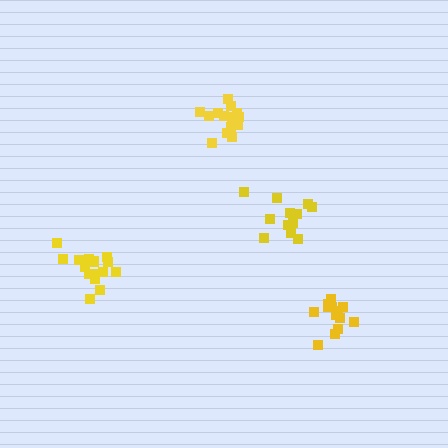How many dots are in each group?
Group 1: 15 dots, Group 2: 14 dots, Group 3: 14 dots, Group 4: 13 dots (56 total).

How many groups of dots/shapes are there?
There are 4 groups.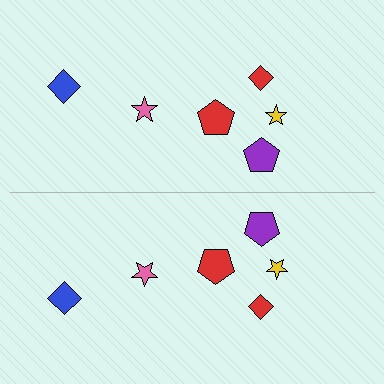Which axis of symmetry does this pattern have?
The pattern has a horizontal axis of symmetry running through the center of the image.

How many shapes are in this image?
There are 12 shapes in this image.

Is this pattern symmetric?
Yes, this pattern has bilateral (reflection) symmetry.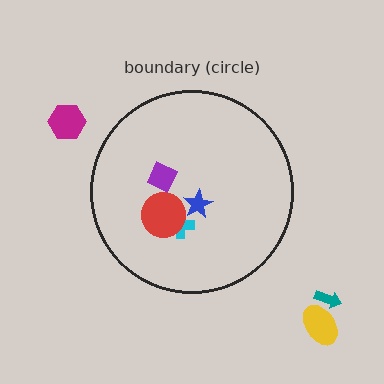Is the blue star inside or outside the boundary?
Inside.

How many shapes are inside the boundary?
4 inside, 3 outside.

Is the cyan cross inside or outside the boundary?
Inside.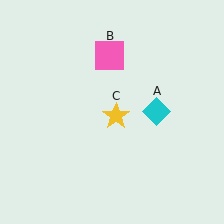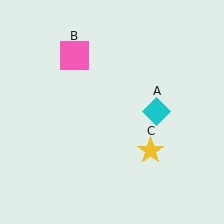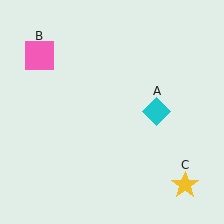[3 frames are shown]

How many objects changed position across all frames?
2 objects changed position: pink square (object B), yellow star (object C).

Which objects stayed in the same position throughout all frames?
Cyan diamond (object A) remained stationary.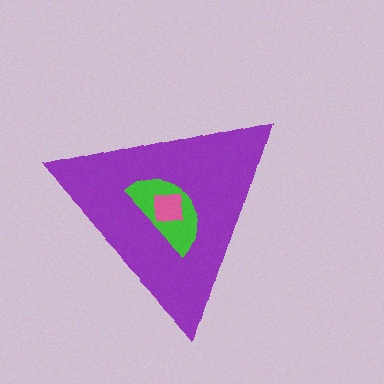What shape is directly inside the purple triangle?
The green semicircle.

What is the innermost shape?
The pink square.